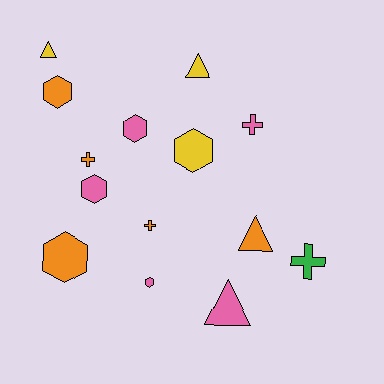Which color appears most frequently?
Orange, with 5 objects.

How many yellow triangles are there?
There are 2 yellow triangles.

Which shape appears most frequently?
Hexagon, with 6 objects.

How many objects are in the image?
There are 14 objects.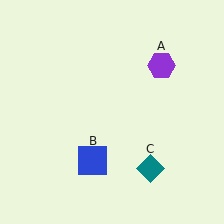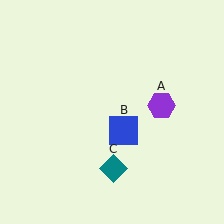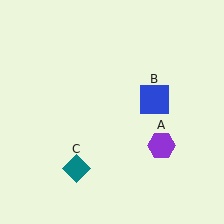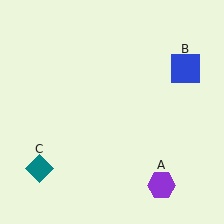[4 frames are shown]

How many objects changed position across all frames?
3 objects changed position: purple hexagon (object A), blue square (object B), teal diamond (object C).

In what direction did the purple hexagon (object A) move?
The purple hexagon (object A) moved down.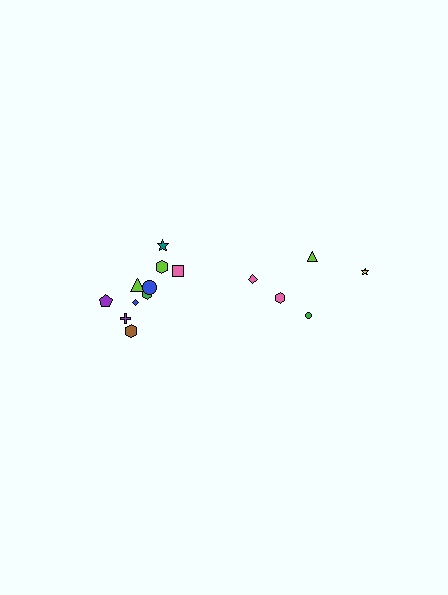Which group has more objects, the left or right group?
The left group.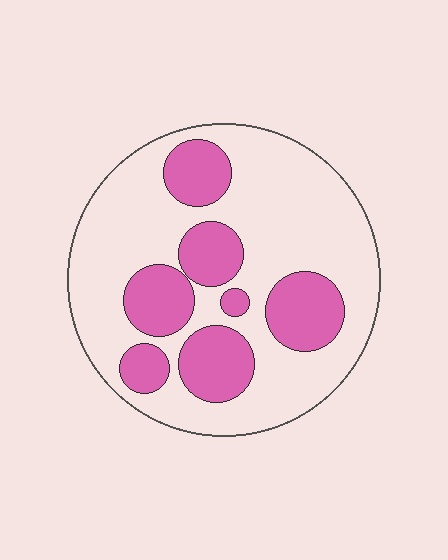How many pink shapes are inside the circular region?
7.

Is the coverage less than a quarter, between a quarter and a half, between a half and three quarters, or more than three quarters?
Between a quarter and a half.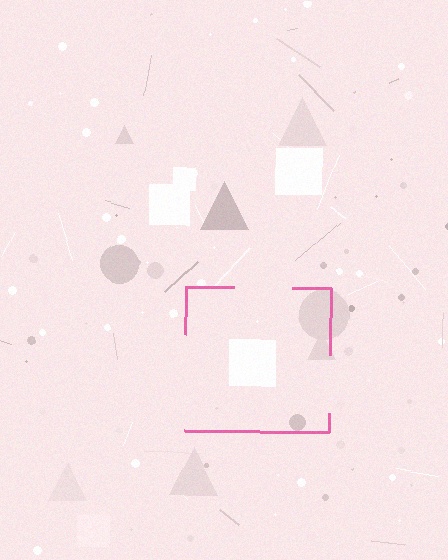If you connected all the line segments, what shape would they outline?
They would outline a square.